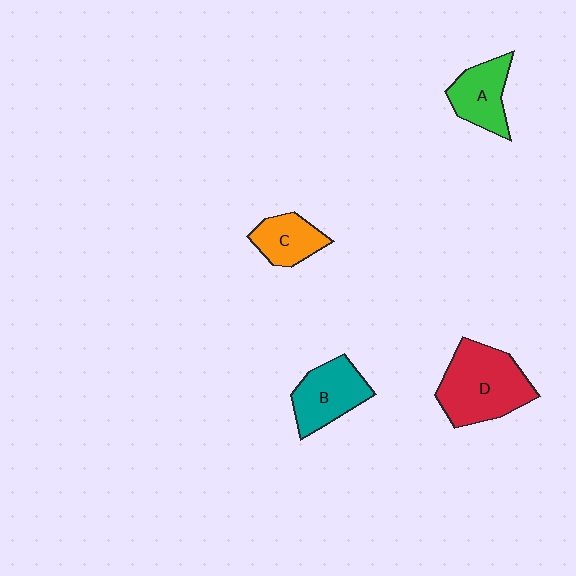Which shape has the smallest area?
Shape C (orange).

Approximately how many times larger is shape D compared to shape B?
Approximately 1.5 times.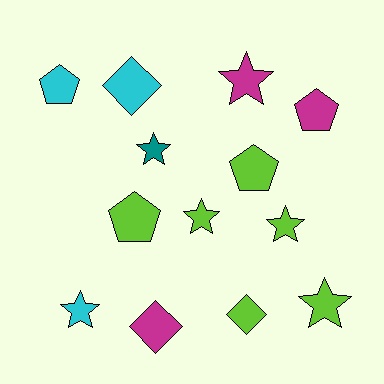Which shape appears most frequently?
Star, with 6 objects.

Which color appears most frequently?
Lime, with 6 objects.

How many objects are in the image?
There are 13 objects.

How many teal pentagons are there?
There are no teal pentagons.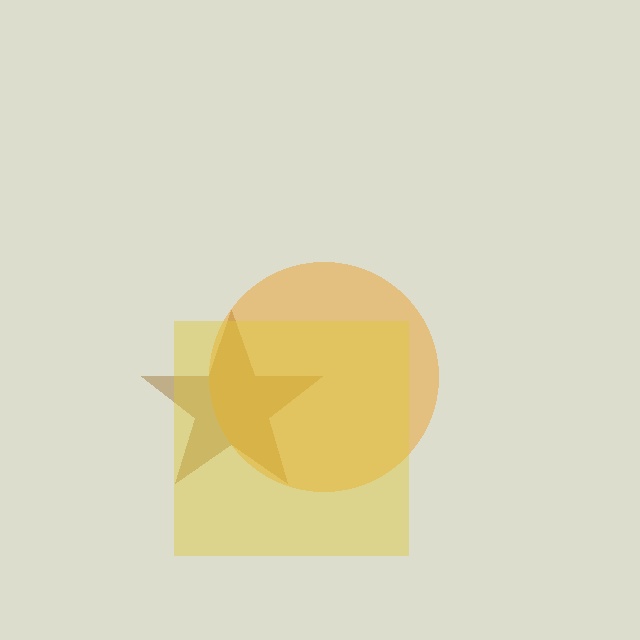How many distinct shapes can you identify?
There are 3 distinct shapes: a brown star, an orange circle, a yellow square.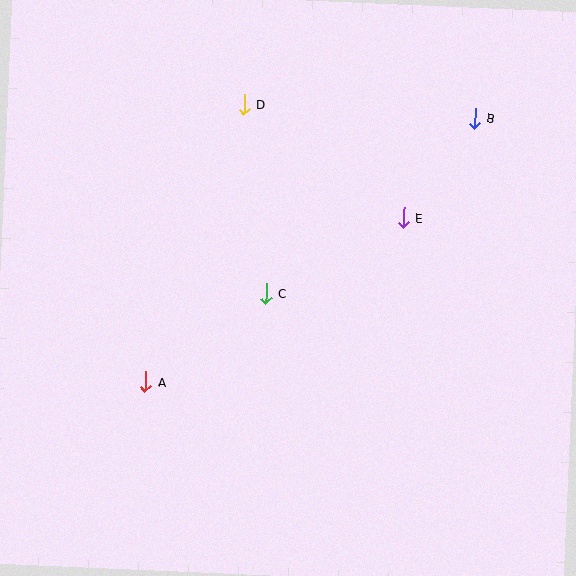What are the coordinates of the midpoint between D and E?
The midpoint between D and E is at (324, 161).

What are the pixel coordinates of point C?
Point C is at (266, 293).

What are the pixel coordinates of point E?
Point E is at (403, 217).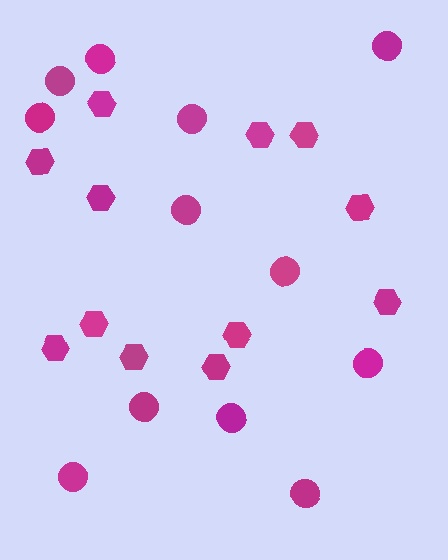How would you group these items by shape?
There are 2 groups: one group of circles (12) and one group of hexagons (12).